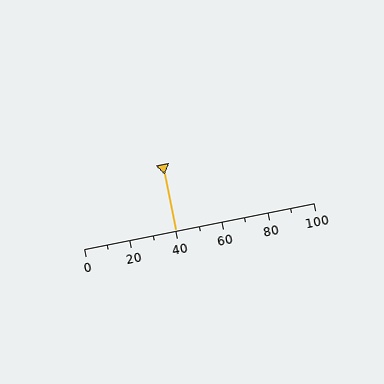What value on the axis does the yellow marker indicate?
The marker indicates approximately 40.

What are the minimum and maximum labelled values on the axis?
The axis runs from 0 to 100.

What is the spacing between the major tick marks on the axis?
The major ticks are spaced 20 apart.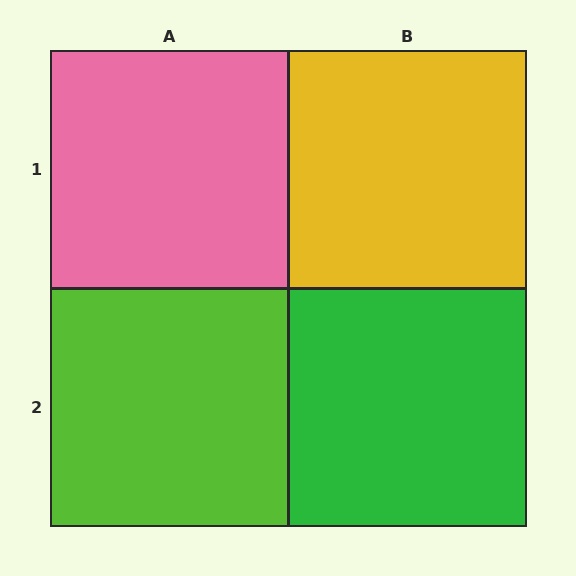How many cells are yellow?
1 cell is yellow.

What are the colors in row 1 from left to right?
Pink, yellow.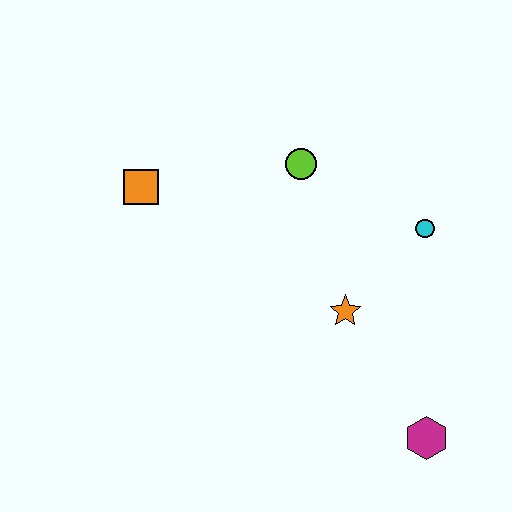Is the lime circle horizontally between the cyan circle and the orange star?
No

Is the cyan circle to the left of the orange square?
No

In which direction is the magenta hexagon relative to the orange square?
The magenta hexagon is to the right of the orange square.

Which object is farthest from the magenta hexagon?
The orange square is farthest from the magenta hexagon.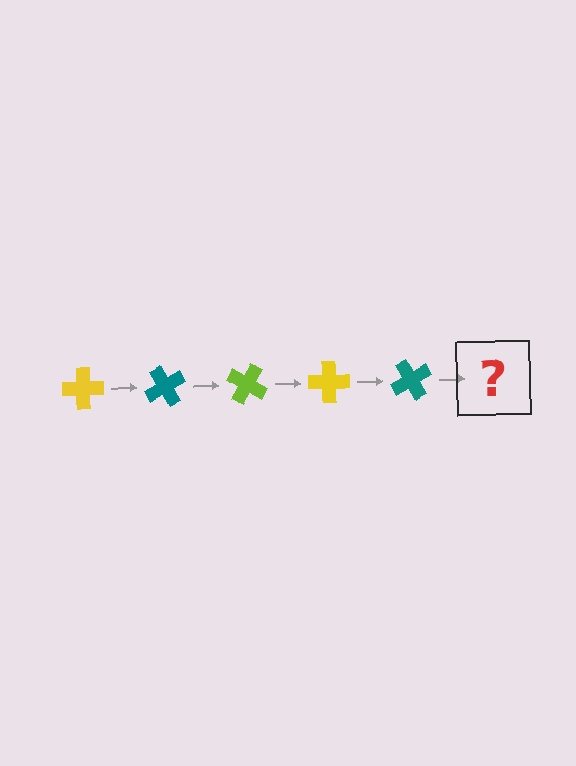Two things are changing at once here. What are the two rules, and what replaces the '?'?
The two rules are that it rotates 60 degrees each step and the color cycles through yellow, teal, and lime. The '?' should be a lime cross, rotated 300 degrees from the start.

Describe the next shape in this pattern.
It should be a lime cross, rotated 300 degrees from the start.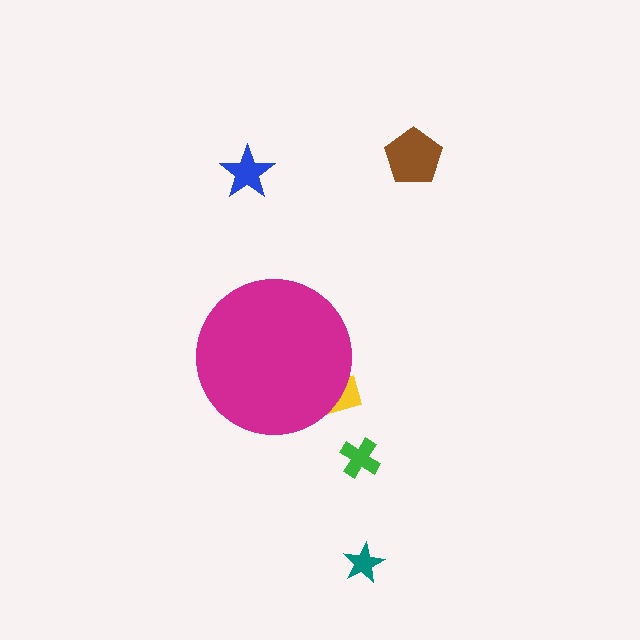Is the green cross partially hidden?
No, the green cross is fully visible.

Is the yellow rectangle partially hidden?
Yes, the yellow rectangle is partially hidden behind the magenta circle.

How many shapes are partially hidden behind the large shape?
1 shape is partially hidden.